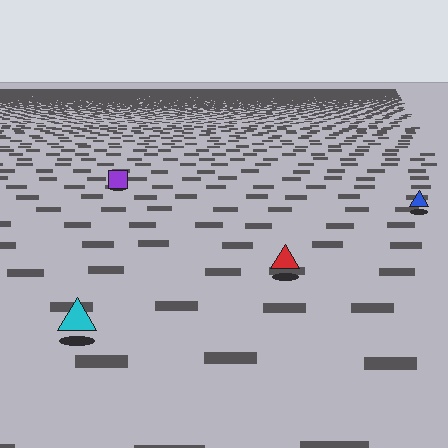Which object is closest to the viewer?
The cyan triangle is closest. The texture marks near it are larger and more spread out.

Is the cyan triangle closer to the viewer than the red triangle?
Yes. The cyan triangle is closer — you can tell from the texture gradient: the ground texture is coarser near it.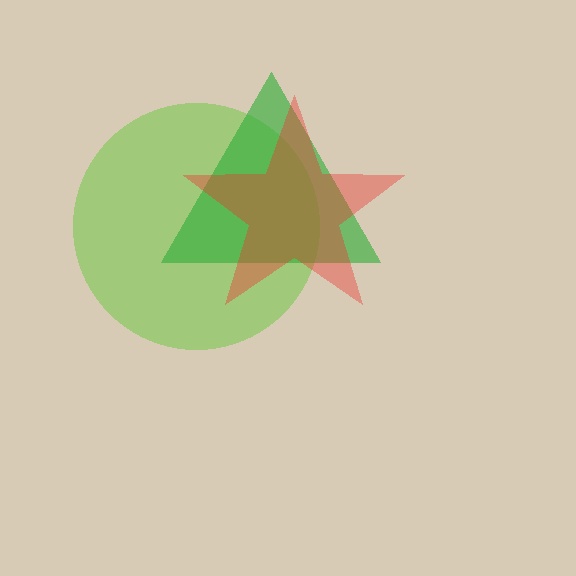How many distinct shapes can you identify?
There are 3 distinct shapes: a lime circle, a green triangle, a red star.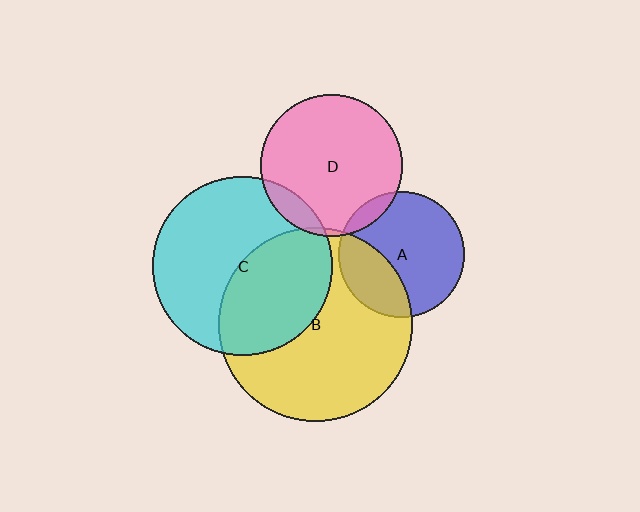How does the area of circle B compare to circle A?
Approximately 2.4 times.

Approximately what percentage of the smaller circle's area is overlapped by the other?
Approximately 5%.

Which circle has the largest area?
Circle B (yellow).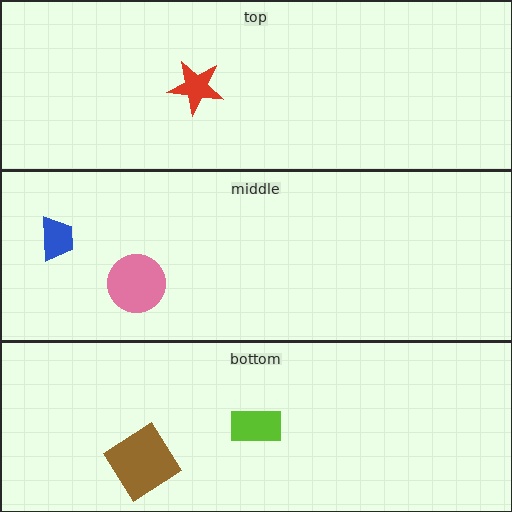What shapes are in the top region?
The red star.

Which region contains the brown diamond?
The bottom region.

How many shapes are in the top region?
1.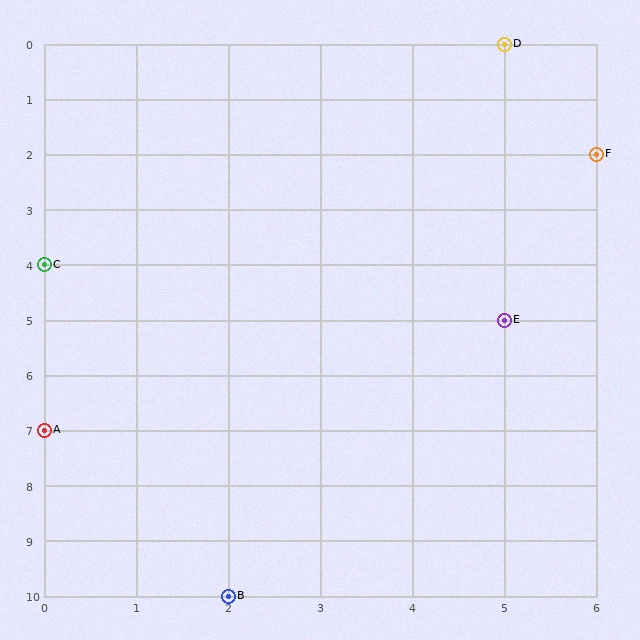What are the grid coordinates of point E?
Point E is at grid coordinates (5, 5).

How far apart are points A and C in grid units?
Points A and C are 3 rows apart.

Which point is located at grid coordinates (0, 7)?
Point A is at (0, 7).